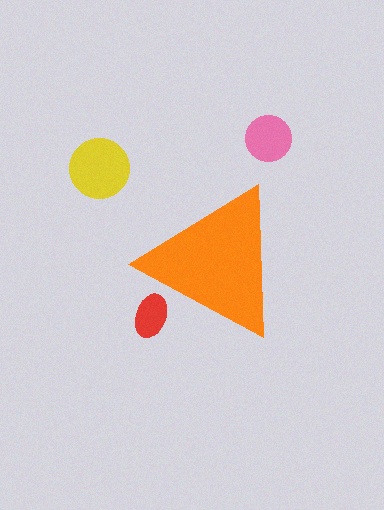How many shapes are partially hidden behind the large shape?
1 shape is partially hidden.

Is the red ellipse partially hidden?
Yes, the red ellipse is partially hidden behind the orange triangle.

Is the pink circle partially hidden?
No, the pink circle is fully visible.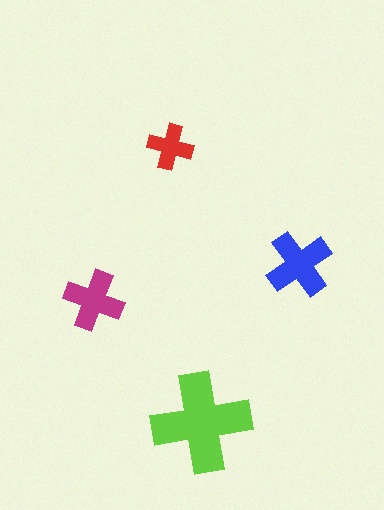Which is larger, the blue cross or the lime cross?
The lime one.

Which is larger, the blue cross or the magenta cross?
The blue one.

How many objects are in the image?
There are 4 objects in the image.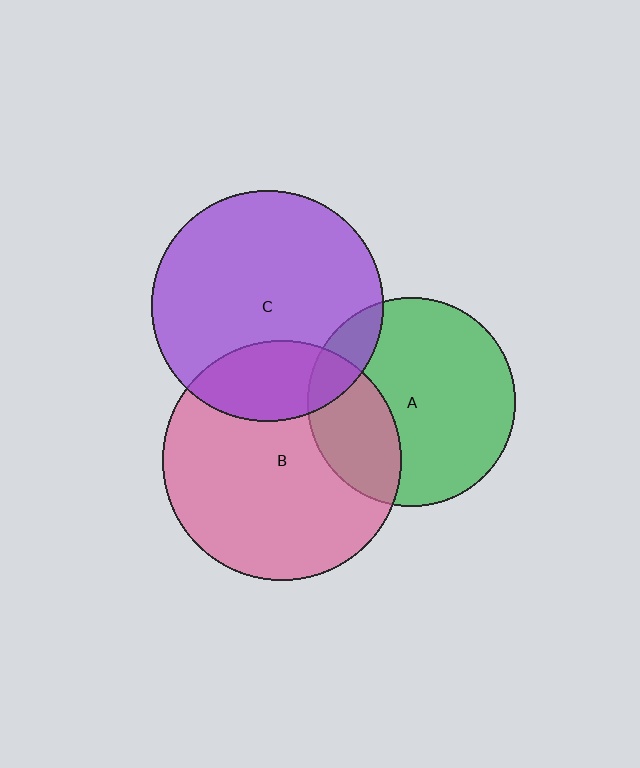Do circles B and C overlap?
Yes.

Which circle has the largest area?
Circle B (pink).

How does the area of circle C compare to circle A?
Approximately 1.2 times.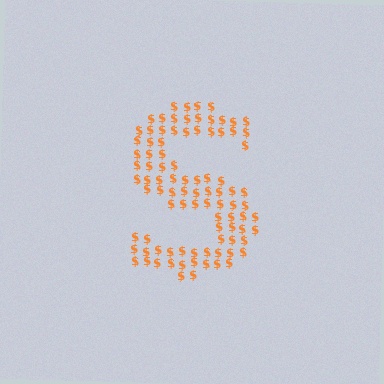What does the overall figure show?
The overall figure shows the letter S.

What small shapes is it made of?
It is made of small dollar signs.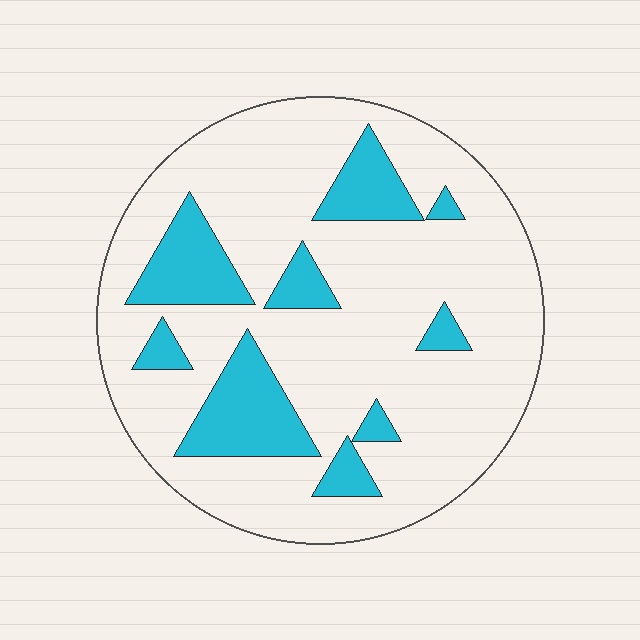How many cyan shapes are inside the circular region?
9.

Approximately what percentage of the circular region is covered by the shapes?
Approximately 20%.